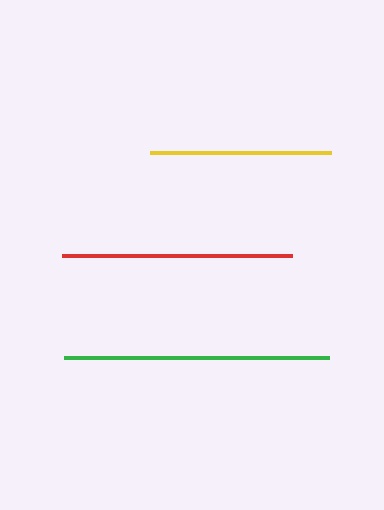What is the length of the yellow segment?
The yellow segment is approximately 181 pixels long.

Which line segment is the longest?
The green line is the longest at approximately 266 pixels.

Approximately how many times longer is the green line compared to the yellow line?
The green line is approximately 1.5 times the length of the yellow line.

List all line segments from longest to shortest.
From longest to shortest: green, red, yellow.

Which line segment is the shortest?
The yellow line is the shortest at approximately 181 pixels.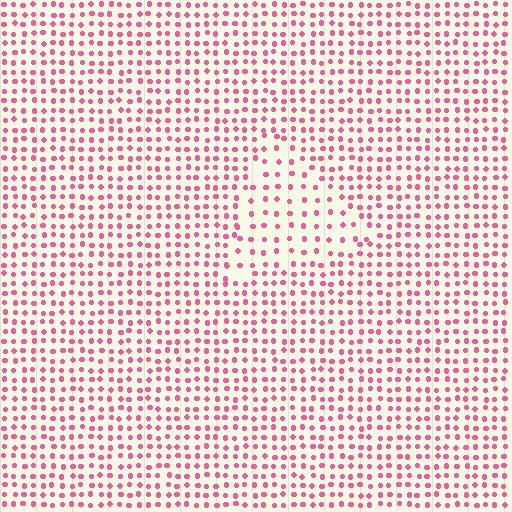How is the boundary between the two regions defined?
The boundary is defined by a change in element density (approximately 1.8x ratio). All elements are the same color, size, and shape.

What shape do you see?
I see a triangle.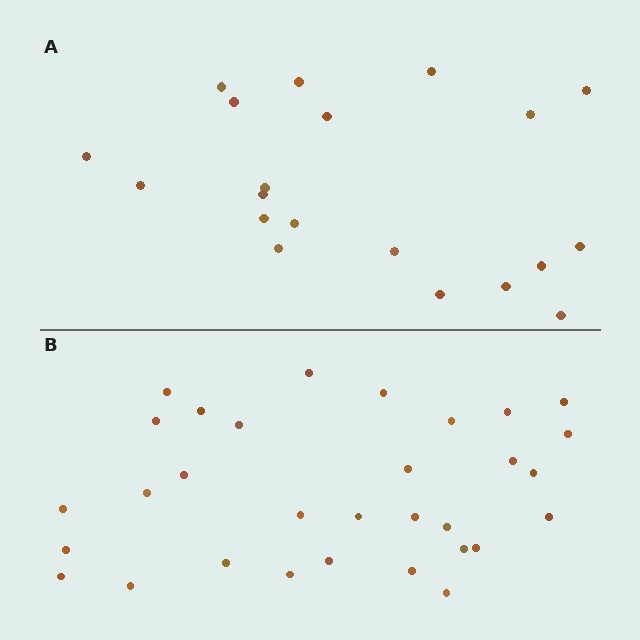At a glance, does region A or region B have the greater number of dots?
Region B (the bottom region) has more dots.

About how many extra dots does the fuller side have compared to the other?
Region B has roughly 12 or so more dots than region A.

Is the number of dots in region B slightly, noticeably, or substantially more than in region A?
Region B has substantially more. The ratio is roughly 1.6 to 1.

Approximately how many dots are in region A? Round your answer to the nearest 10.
About 20 dots.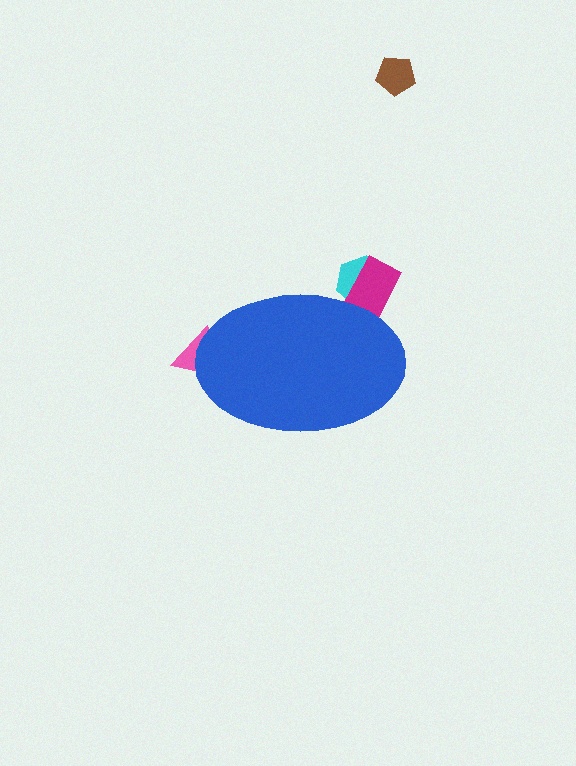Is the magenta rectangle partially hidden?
Yes, the magenta rectangle is partially hidden behind the blue ellipse.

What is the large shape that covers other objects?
A blue ellipse.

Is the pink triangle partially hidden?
Yes, the pink triangle is partially hidden behind the blue ellipse.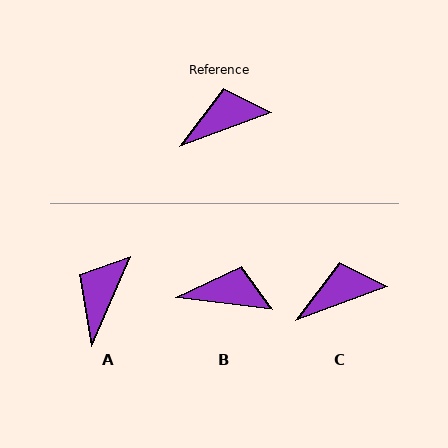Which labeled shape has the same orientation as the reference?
C.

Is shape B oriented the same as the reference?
No, it is off by about 27 degrees.